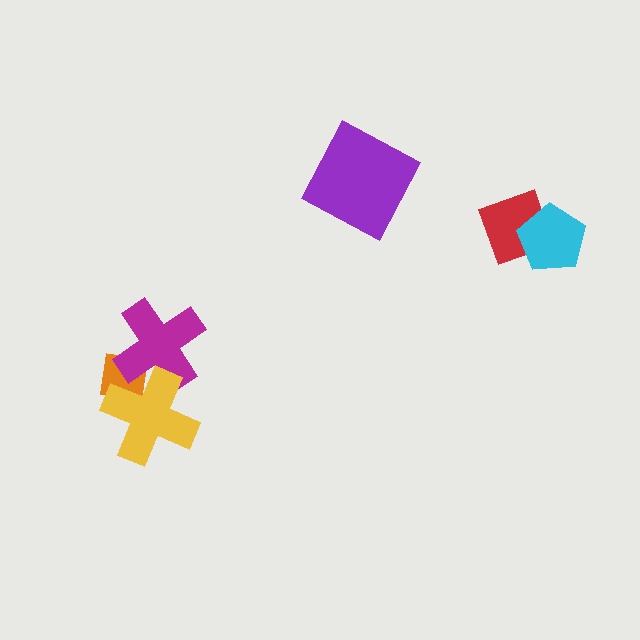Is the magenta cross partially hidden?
Yes, it is partially covered by another shape.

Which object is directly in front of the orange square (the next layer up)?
The magenta cross is directly in front of the orange square.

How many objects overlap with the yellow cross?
2 objects overlap with the yellow cross.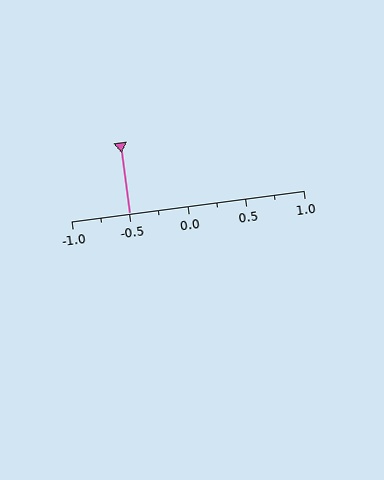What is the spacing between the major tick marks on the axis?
The major ticks are spaced 0.5 apart.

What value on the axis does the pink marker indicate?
The marker indicates approximately -0.5.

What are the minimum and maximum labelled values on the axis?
The axis runs from -1.0 to 1.0.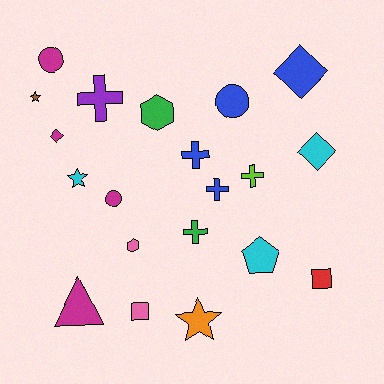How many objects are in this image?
There are 20 objects.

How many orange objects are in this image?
There is 1 orange object.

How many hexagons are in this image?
There are 2 hexagons.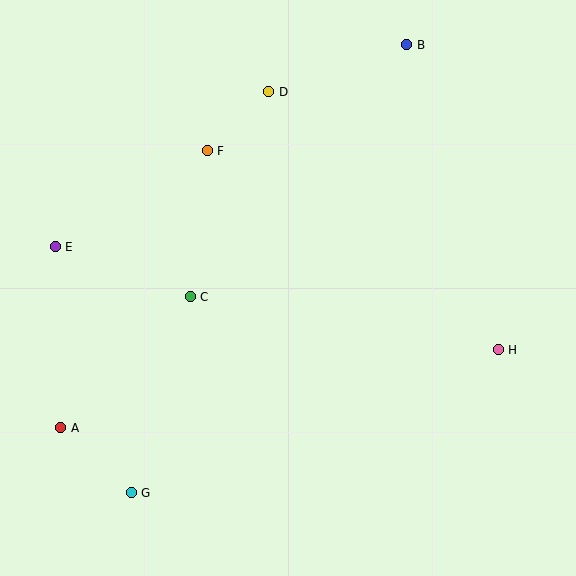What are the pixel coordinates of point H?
Point H is at (498, 350).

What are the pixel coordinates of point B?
Point B is at (407, 45).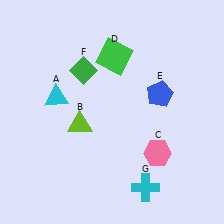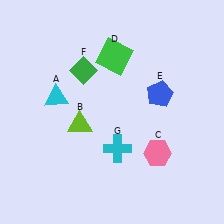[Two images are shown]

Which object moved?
The cyan cross (G) moved up.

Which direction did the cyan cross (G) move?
The cyan cross (G) moved up.